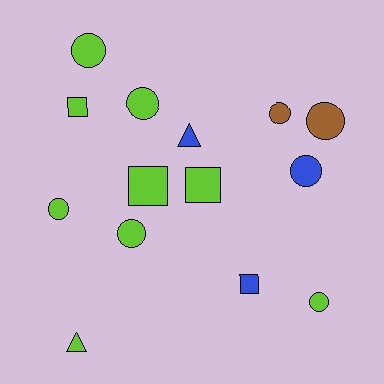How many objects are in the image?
There are 14 objects.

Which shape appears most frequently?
Circle, with 8 objects.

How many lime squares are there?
There are 3 lime squares.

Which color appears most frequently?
Lime, with 9 objects.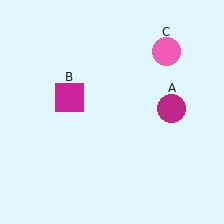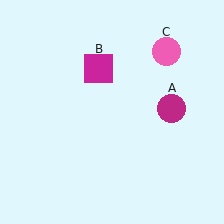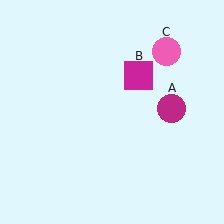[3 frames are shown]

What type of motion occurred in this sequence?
The magenta square (object B) rotated clockwise around the center of the scene.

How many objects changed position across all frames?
1 object changed position: magenta square (object B).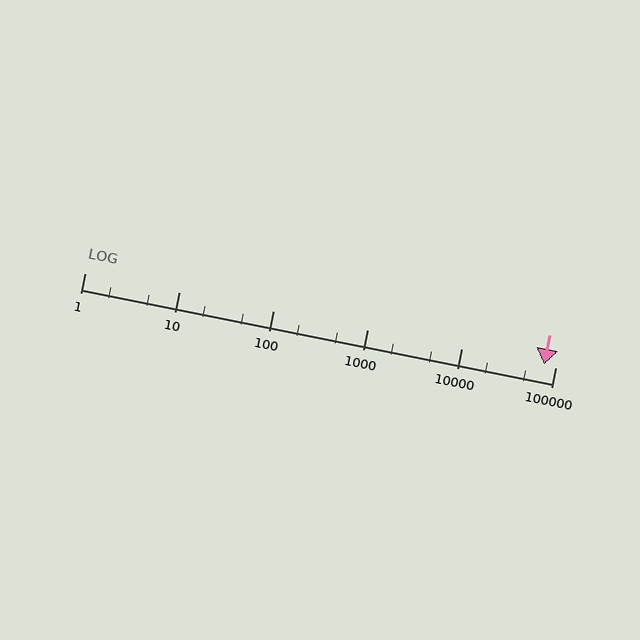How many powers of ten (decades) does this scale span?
The scale spans 5 decades, from 1 to 100000.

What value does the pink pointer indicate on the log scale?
The pointer indicates approximately 75000.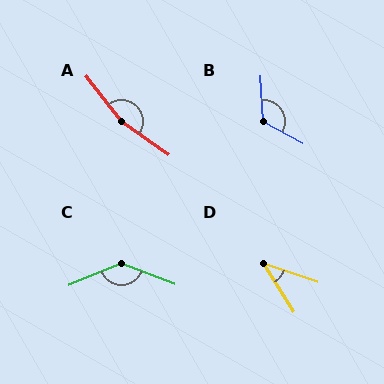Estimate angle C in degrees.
Approximately 137 degrees.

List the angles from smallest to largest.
D (40°), B (122°), C (137°), A (163°).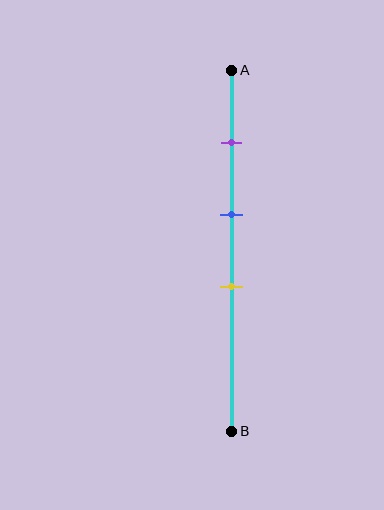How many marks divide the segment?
There are 3 marks dividing the segment.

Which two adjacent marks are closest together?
The blue and yellow marks are the closest adjacent pair.